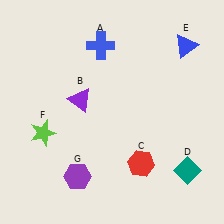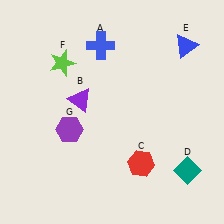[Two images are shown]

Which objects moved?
The objects that moved are: the lime star (F), the purple hexagon (G).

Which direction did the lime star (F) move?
The lime star (F) moved up.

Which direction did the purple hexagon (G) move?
The purple hexagon (G) moved up.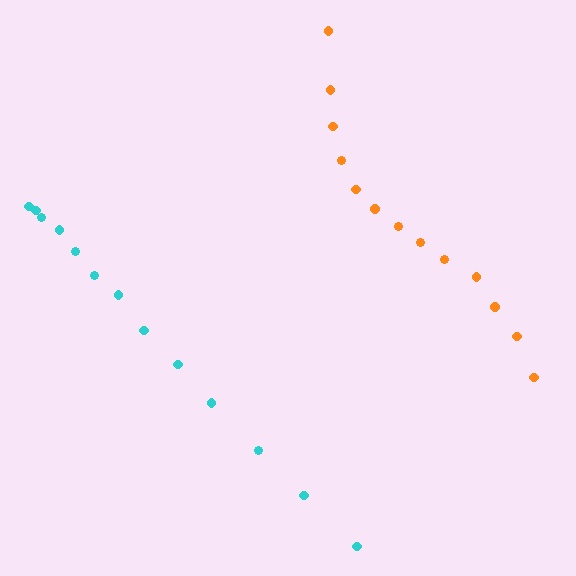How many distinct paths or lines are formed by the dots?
There are 2 distinct paths.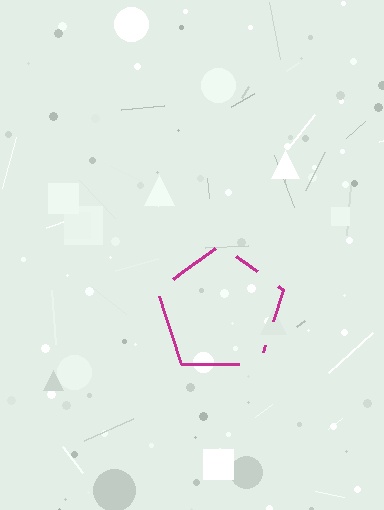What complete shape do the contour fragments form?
The contour fragments form a pentagon.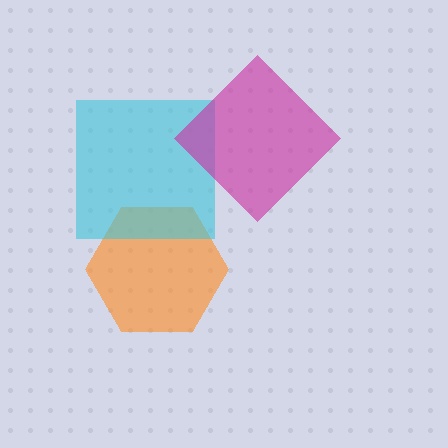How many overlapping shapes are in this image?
There are 3 overlapping shapes in the image.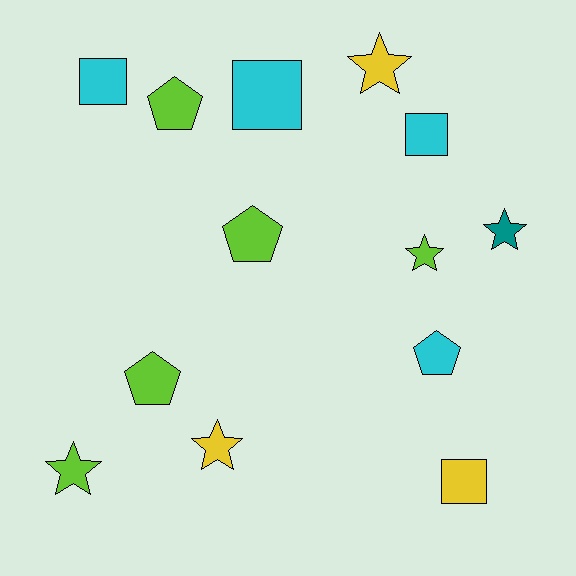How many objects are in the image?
There are 13 objects.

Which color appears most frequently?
Lime, with 5 objects.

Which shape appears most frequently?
Star, with 5 objects.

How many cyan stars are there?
There are no cyan stars.